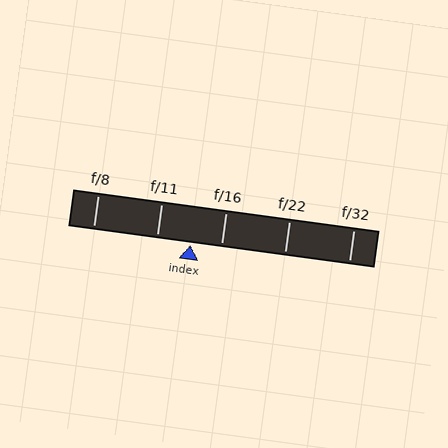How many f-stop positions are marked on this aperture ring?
There are 5 f-stop positions marked.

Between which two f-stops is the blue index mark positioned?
The index mark is between f/11 and f/16.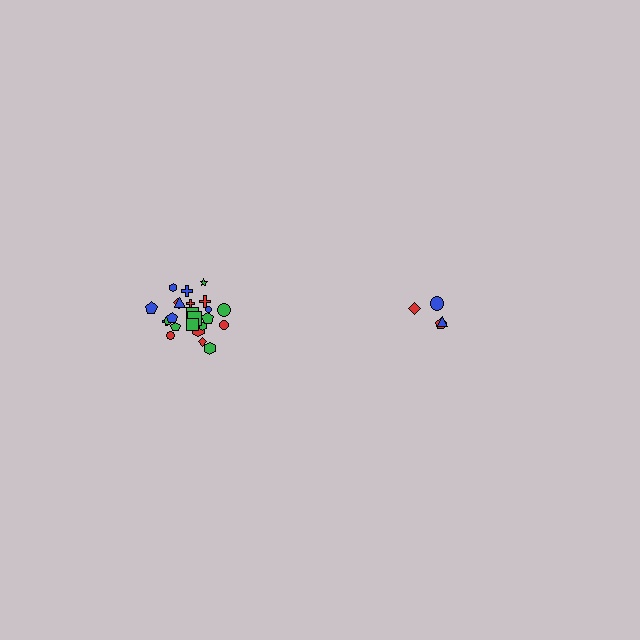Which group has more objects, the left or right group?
The left group.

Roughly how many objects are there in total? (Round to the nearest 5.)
Roughly 30 objects in total.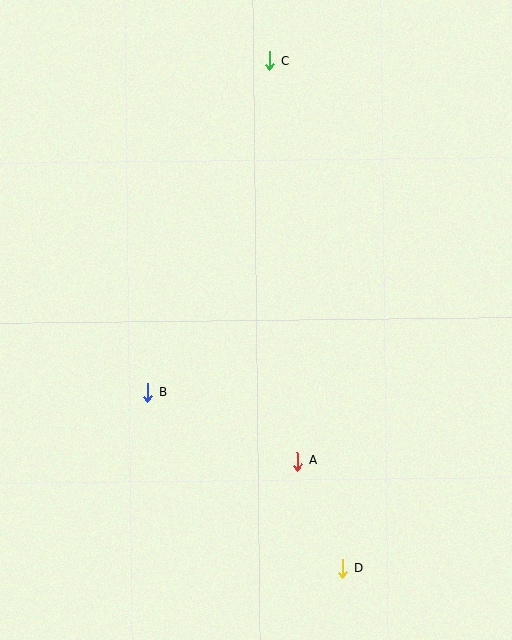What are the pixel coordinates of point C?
Point C is at (270, 60).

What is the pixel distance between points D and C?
The distance between D and C is 513 pixels.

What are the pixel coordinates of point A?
Point A is at (297, 461).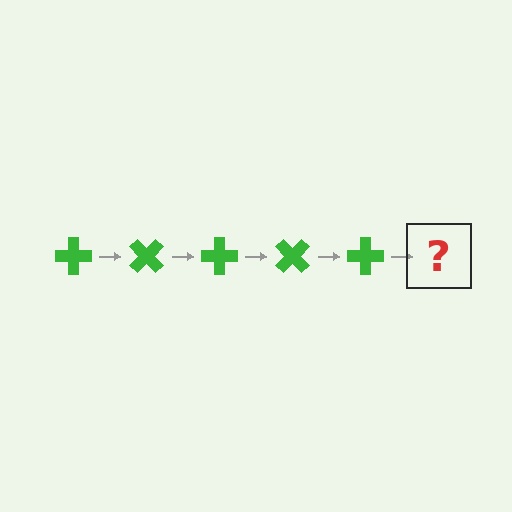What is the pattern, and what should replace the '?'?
The pattern is that the cross rotates 45 degrees each step. The '?' should be a green cross rotated 225 degrees.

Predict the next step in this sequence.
The next step is a green cross rotated 225 degrees.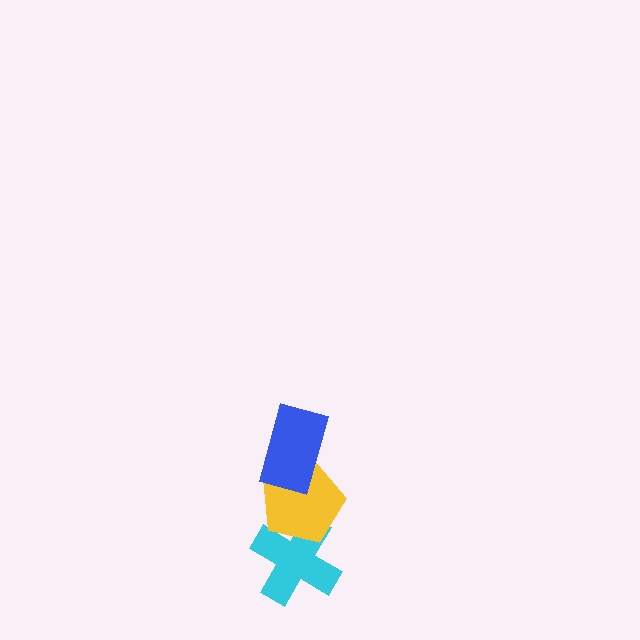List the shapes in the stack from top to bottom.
From top to bottom: the blue rectangle, the yellow pentagon, the cyan cross.